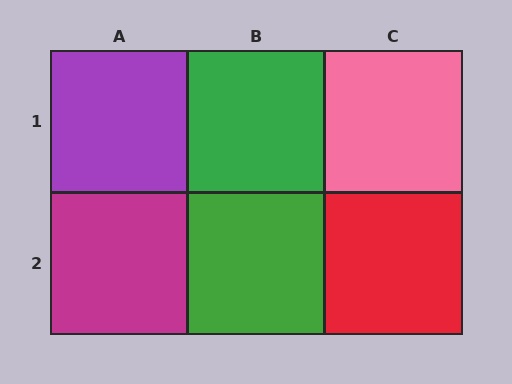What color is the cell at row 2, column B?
Green.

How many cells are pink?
1 cell is pink.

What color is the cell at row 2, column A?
Magenta.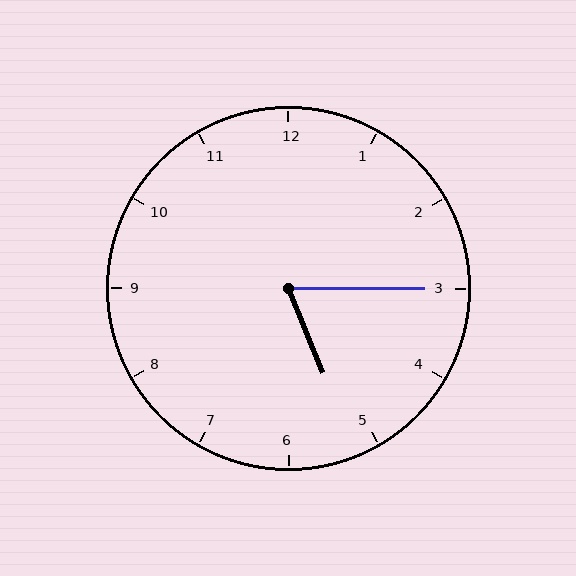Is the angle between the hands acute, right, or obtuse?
It is acute.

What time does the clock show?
5:15.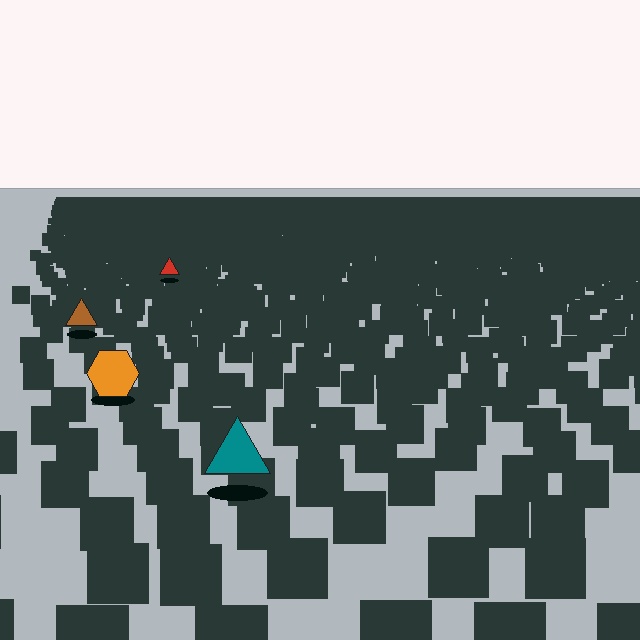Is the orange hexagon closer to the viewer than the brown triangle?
Yes. The orange hexagon is closer — you can tell from the texture gradient: the ground texture is coarser near it.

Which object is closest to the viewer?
The teal triangle is closest. The texture marks near it are larger and more spread out.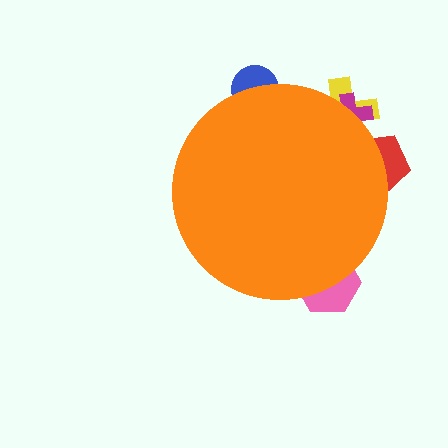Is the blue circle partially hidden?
Yes, the blue circle is partially hidden behind the orange circle.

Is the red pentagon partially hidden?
Yes, the red pentagon is partially hidden behind the orange circle.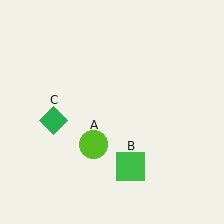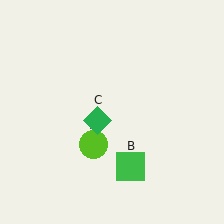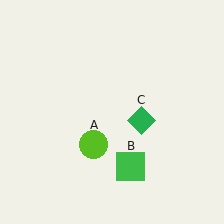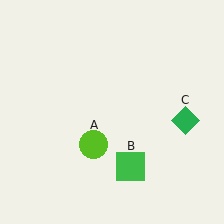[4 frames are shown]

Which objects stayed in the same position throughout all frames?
Lime circle (object A) and green square (object B) remained stationary.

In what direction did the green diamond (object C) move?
The green diamond (object C) moved right.